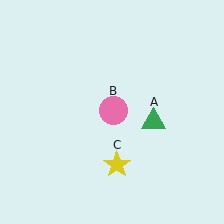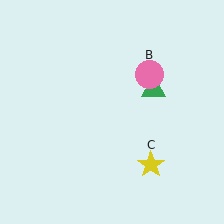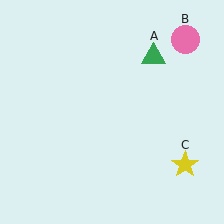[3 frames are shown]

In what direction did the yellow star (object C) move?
The yellow star (object C) moved right.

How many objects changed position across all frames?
3 objects changed position: green triangle (object A), pink circle (object B), yellow star (object C).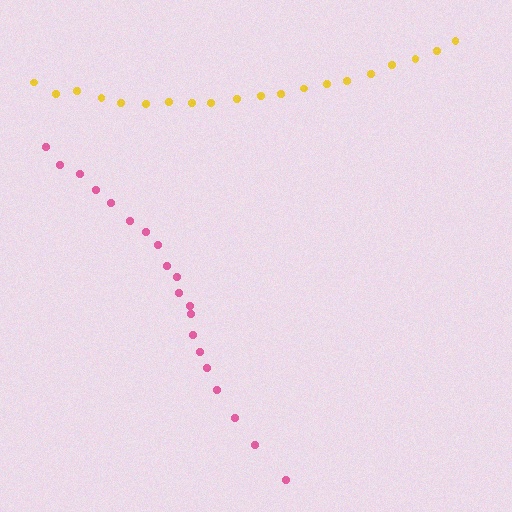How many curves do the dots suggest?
There are 2 distinct paths.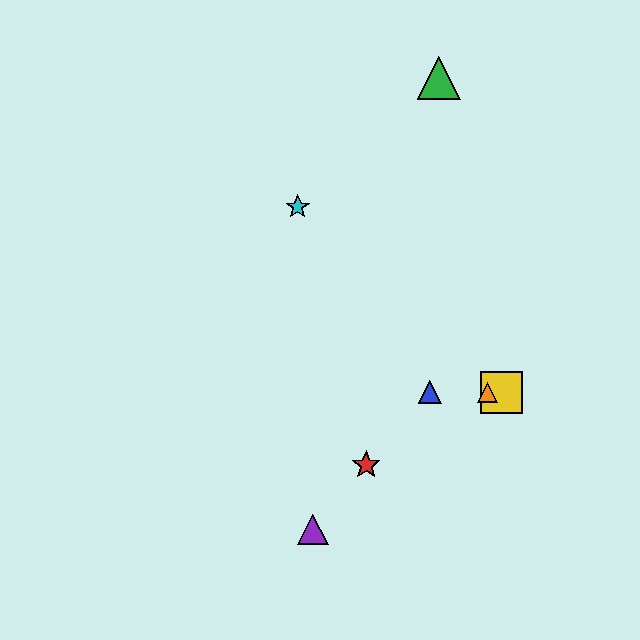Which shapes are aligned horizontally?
The blue triangle, the yellow square, the orange triangle are aligned horizontally.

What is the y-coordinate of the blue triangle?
The blue triangle is at y≈392.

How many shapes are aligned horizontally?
3 shapes (the blue triangle, the yellow square, the orange triangle) are aligned horizontally.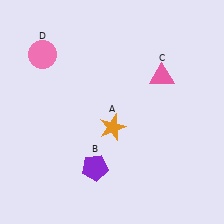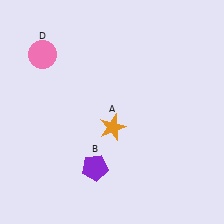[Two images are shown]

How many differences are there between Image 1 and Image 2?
There is 1 difference between the two images.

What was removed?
The pink triangle (C) was removed in Image 2.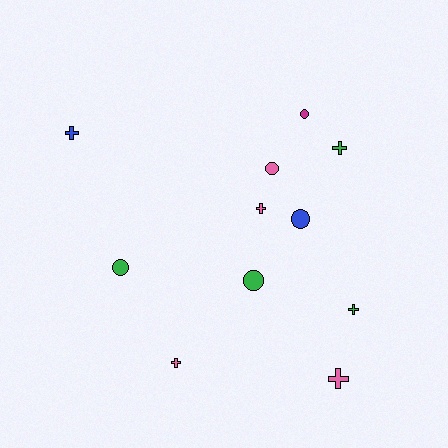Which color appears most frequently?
Green, with 4 objects.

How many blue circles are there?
There is 1 blue circle.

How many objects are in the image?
There are 11 objects.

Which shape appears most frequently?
Cross, with 6 objects.